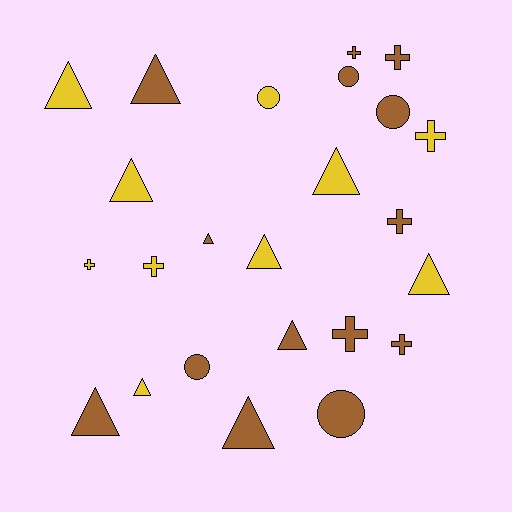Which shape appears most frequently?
Triangle, with 11 objects.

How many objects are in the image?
There are 24 objects.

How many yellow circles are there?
There is 1 yellow circle.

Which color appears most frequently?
Brown, with 14 objects.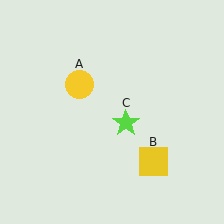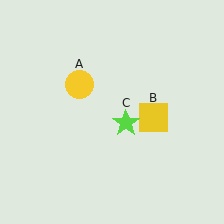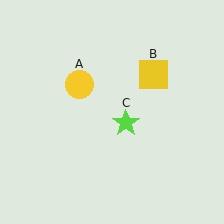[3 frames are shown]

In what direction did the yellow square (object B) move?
The yellow square (object B) moved up.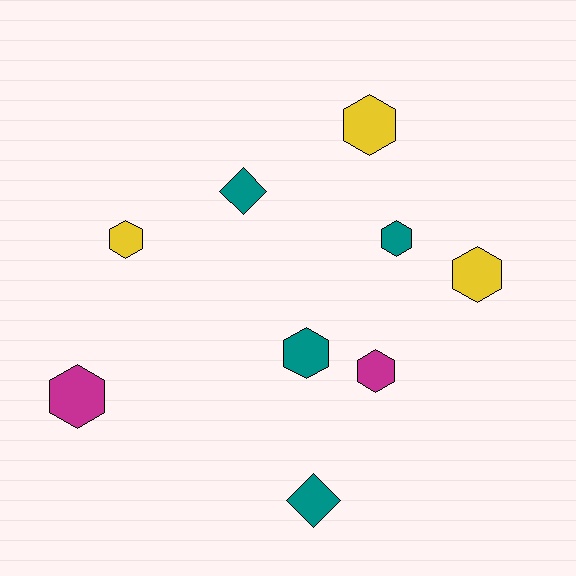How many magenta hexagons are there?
There are 2 magenta hexagons.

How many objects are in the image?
There are 9 objects.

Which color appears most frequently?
Teal, with 4 objects.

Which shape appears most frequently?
Hexagon, with 7 objects.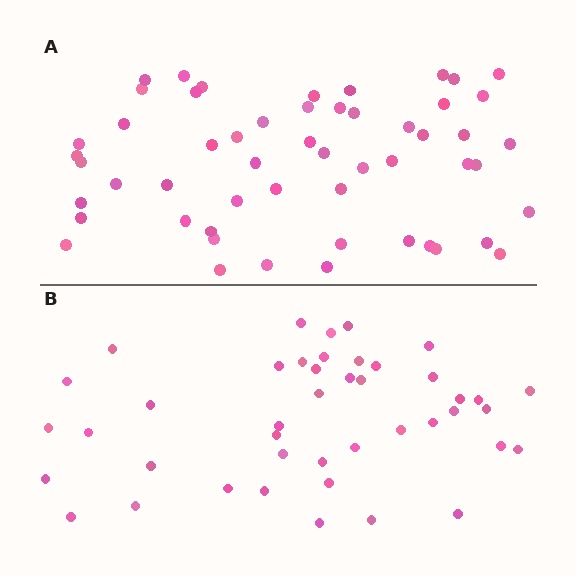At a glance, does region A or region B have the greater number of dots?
Region A (the top region) has more dots.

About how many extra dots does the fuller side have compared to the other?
Region A has roughly 12 or so more dots than region B.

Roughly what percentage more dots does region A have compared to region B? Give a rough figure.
About 25% more.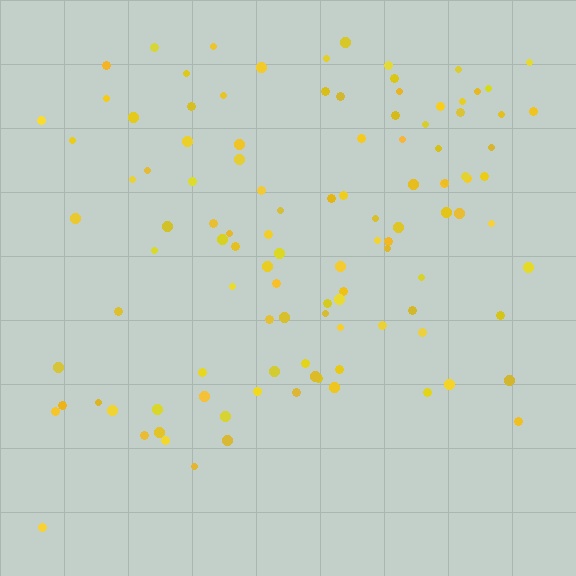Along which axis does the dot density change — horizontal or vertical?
Vertical.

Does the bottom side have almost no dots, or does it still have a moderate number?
Still a moderate number, just noticeably fewer than the top.